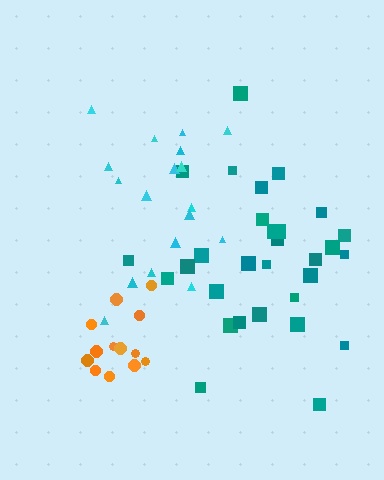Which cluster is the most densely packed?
Orange.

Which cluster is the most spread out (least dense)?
Cyan.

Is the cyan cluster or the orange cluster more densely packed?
Orange.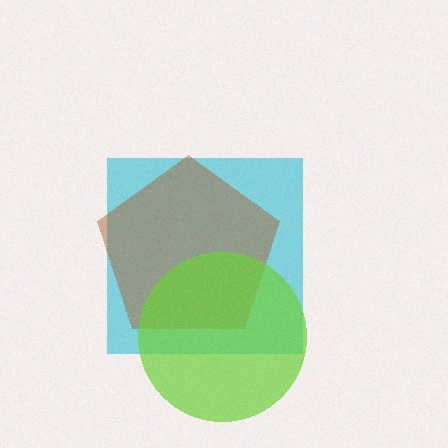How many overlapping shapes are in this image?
There are 3 overlapping shapes in the image.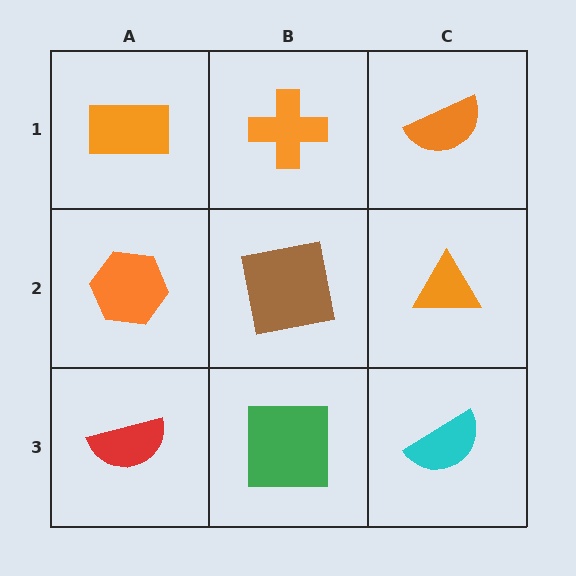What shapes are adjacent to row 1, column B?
A brown square (row 2, column B), an orange rectangle (row 1, column A), an orange semicircle (row 1, column C).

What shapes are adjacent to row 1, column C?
An orange triangle (row 2, column C), an orange cross (row 1, column B).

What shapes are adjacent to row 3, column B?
A brown square (row 2, column B), a red semicircle (row 3, column A), a cyan semicircle (row 3, column C).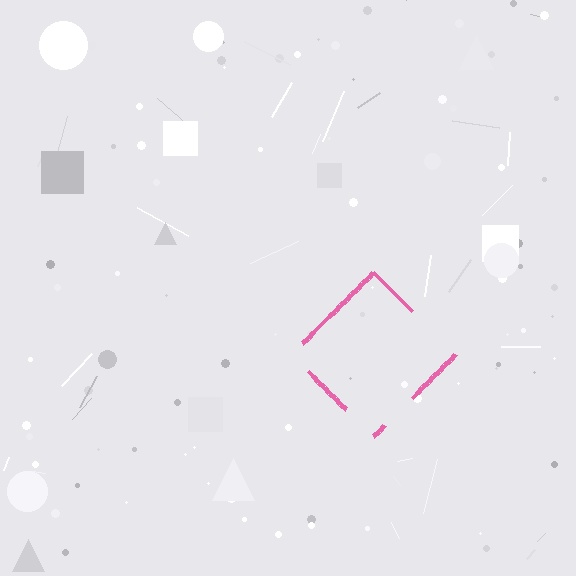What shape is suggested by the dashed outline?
The dashed outline suggests a diamond.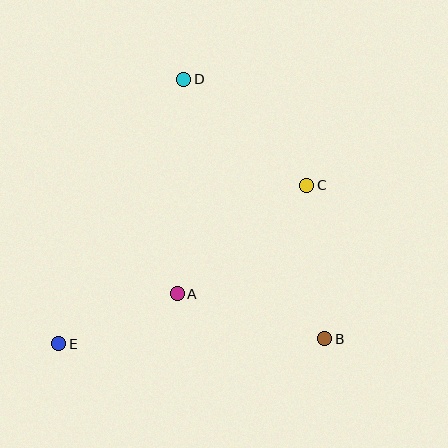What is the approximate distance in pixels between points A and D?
The distance between A and D is approximately 215 pixels.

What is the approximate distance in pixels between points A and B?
The distance between A and B is approximately 154 pixels.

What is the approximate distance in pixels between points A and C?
The distance between A and C is approximately 169 pixels.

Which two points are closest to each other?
Points A and E are closest to each other.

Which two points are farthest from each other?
Points B and D are farthest from each other.